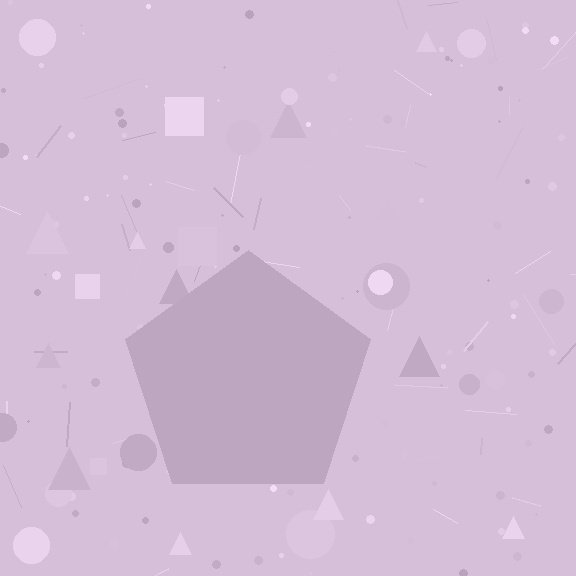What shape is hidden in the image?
A pentagon is hidden in the image.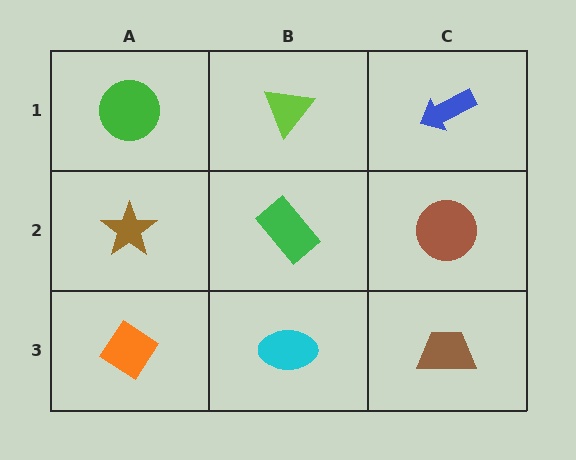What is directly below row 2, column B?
A cyan ellipse.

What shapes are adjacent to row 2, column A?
A green circle (row 1, column A), an orange diamond (row 3, column A), a green rectangle (row 2, column B).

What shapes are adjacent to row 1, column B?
A green rectangle (row 2, column B), a green circle (row 1, column A), a blue arrow (row 1, column C).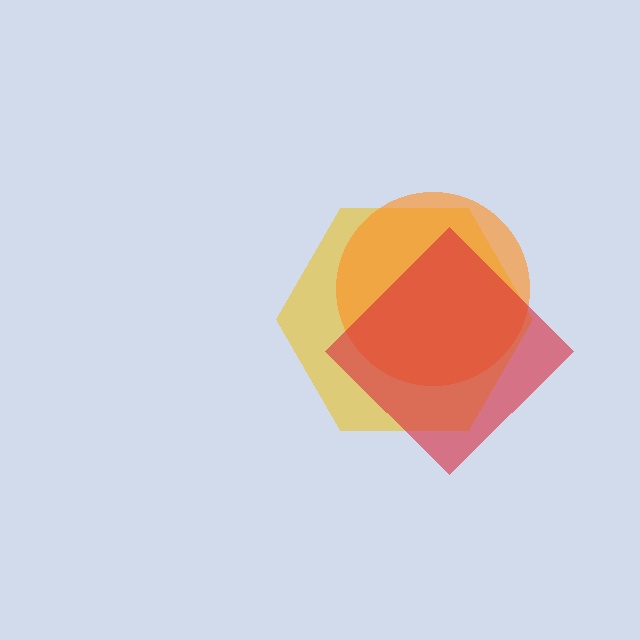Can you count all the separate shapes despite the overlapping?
Yes, there are 3 separate shapes.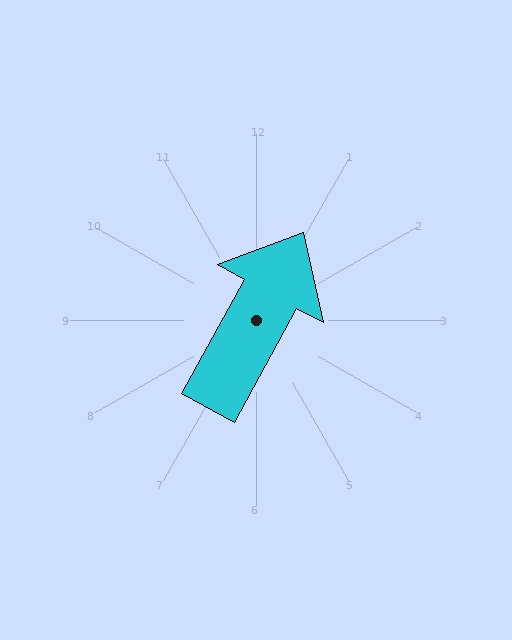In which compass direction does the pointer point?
Northeast.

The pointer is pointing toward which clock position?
Roughly 1 o'clock.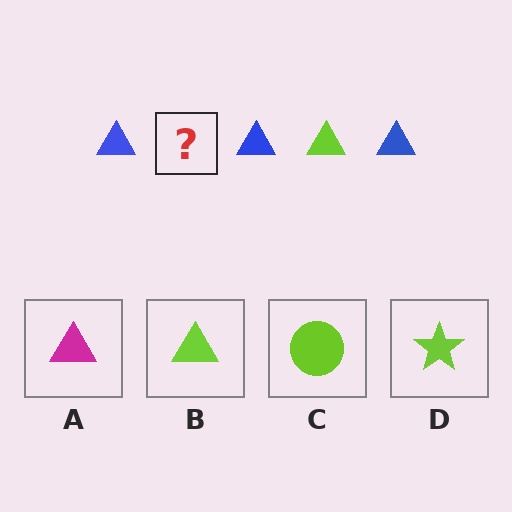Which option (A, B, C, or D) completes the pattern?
B.